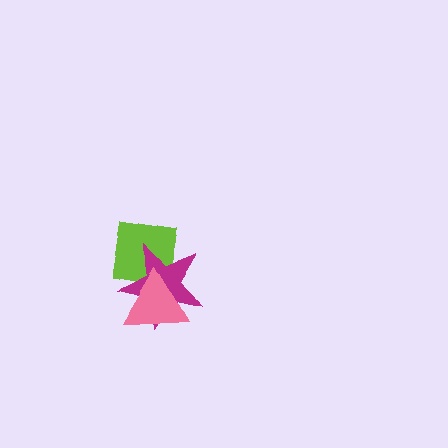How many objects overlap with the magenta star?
2 objects overlap with the magenta star.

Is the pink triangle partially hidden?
No, no other shape covers it.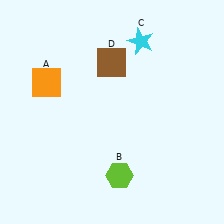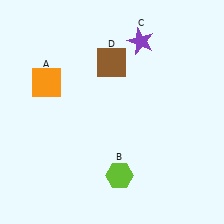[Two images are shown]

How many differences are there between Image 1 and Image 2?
There is 1 difference between the two images.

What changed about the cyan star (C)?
In Image 1, C is cyan. In Image 2, it changed to purple.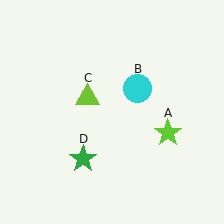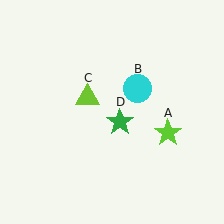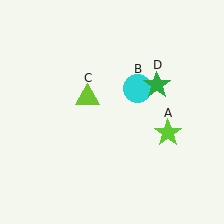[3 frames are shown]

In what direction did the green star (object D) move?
The green star (object D) moved up and to the right.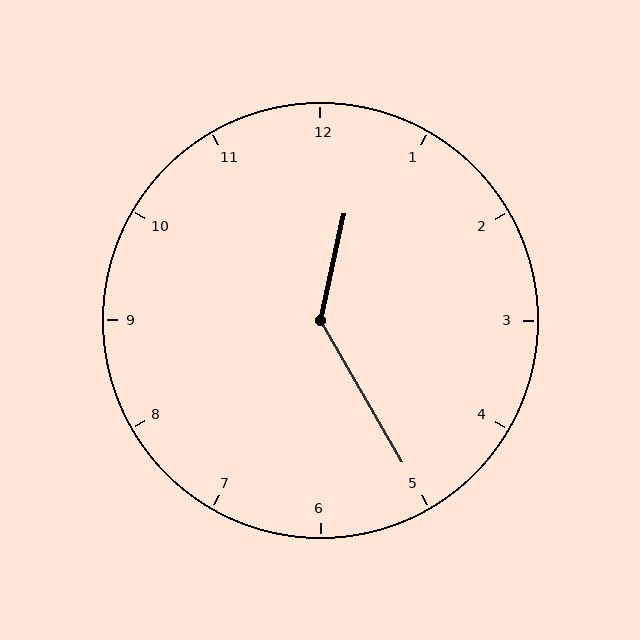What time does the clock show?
12:25.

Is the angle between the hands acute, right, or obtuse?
It is obtuse.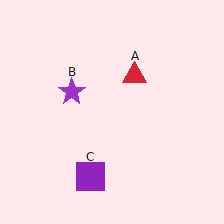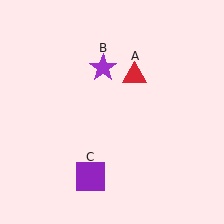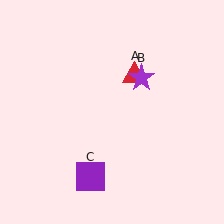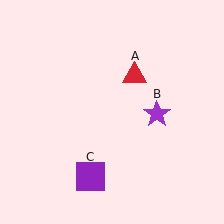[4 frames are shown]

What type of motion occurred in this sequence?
The purple star (object B) rotated clockwise around the center of the scene.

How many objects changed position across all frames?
1 object changed position: purple star (object B).